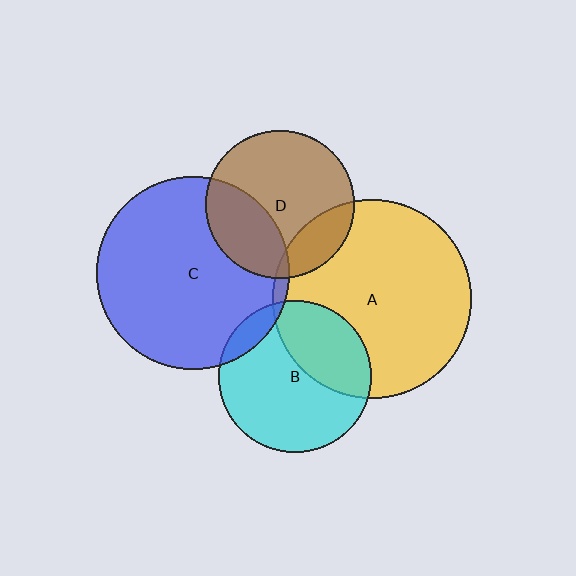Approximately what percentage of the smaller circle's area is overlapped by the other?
Approximately 20%.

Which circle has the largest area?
Circle A (yellow).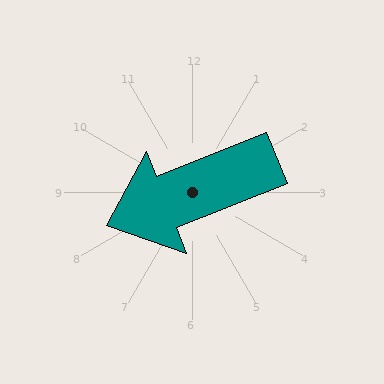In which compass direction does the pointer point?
West.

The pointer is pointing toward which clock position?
Roughly 8 o'clock.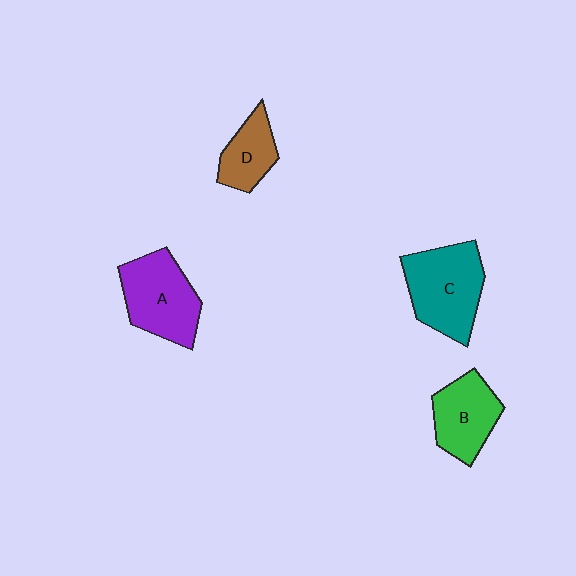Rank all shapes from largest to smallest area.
From largest to smallest: C (teal), A (purple), B (green), D (brown).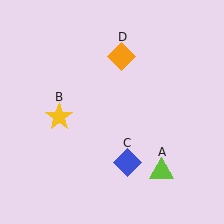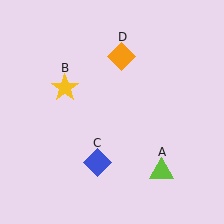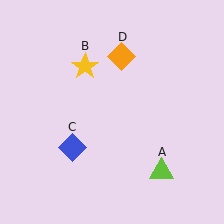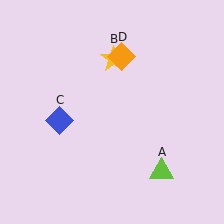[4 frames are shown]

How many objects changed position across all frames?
2 objects changed position: yellow star (object B), blue diamond (object C).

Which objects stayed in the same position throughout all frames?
Lime triangle (object A) and orange diamond (object D) remained stationary.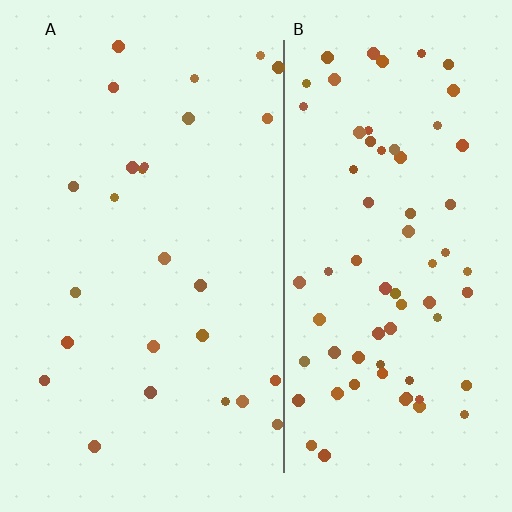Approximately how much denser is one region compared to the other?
Approximately 2.9× — region B over region A.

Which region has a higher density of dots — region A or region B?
B (the right).